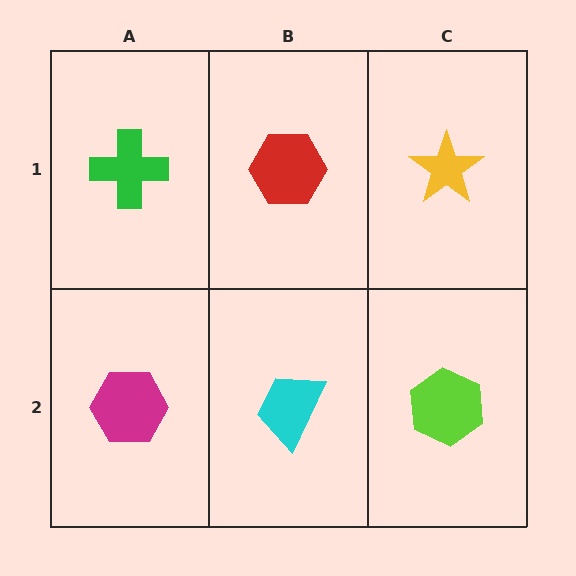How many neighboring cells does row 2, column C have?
2.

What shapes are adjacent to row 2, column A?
A green cross (row 1, column A), a cyan trapezoid (row 2, column B).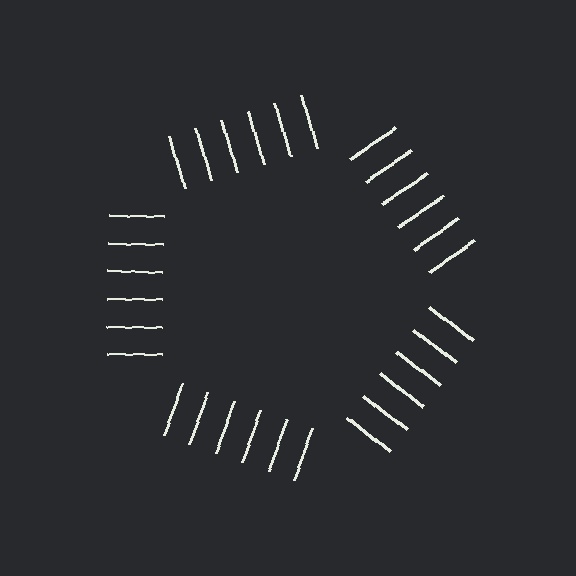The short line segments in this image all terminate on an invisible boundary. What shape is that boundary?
An illusory pentagon — the line segments terminate on its edges but no continuous stroke is drawn.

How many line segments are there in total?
30 — 6 along each of the 5 edges.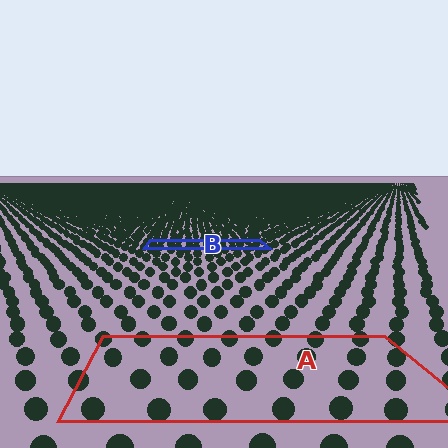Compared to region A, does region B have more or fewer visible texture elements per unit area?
Region B has more texture elements per unit area — they are packed more densely because it is farther away.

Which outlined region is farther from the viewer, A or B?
Region B is farther from the viewer — the texture elements inside it appear smaller and more densely packed.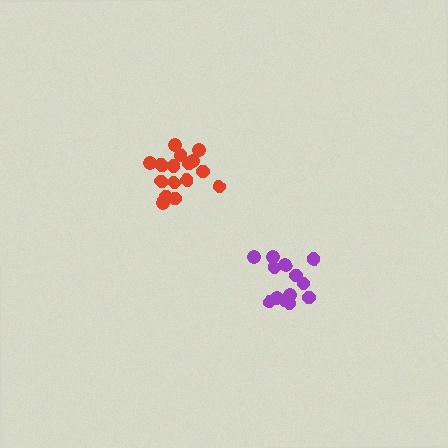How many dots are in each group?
Group 1: 13 dots, Group 2: 18 dots (31 total).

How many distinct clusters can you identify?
There are 2 distinct clusters.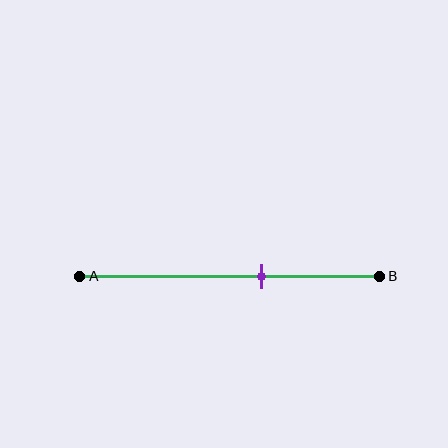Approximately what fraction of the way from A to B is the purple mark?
The purple mark is approximately 60% of the way from A to B.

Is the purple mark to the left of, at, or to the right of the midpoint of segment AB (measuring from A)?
The purple mark is to the right of the midpoint of segment AB.